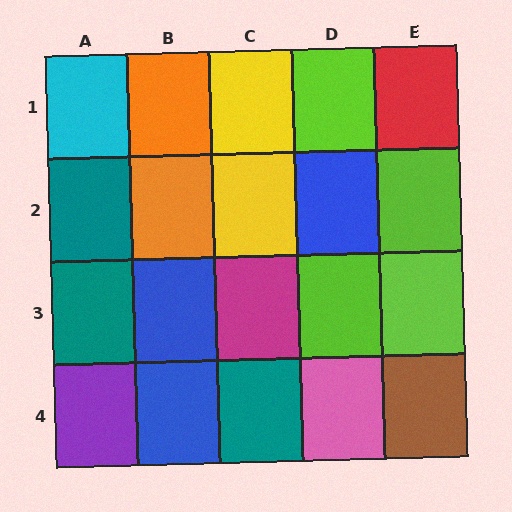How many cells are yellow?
2 cells are yellow.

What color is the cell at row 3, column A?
Teal.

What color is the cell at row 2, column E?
Lime.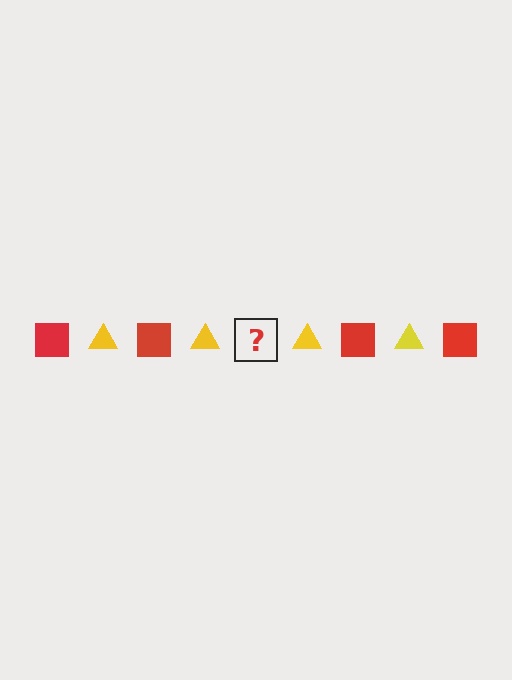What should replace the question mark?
The question mark should be replaced with a red square.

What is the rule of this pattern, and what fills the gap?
The rule is that the pattern alternates between red square and yellow triangle. The gap should be filled with a red square.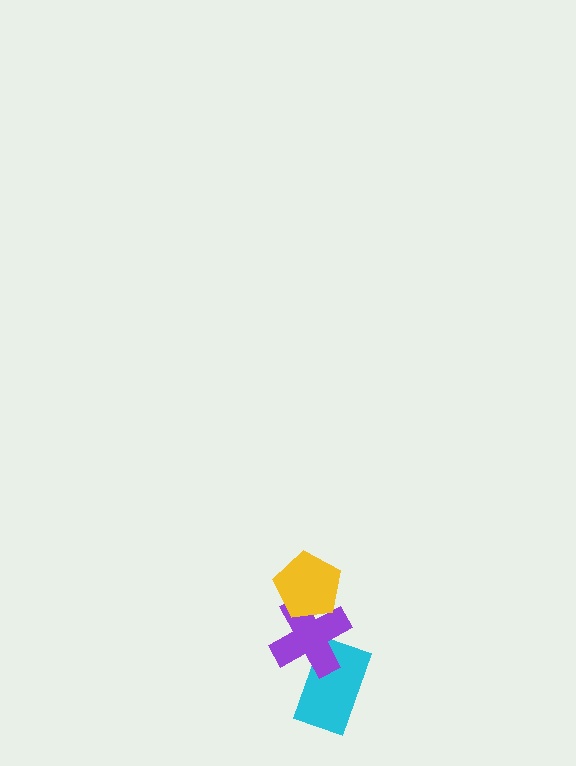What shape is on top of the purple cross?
The yellow pentagon is on top of the purple cross.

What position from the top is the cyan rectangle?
The cyan rectangle is 3rd from the top.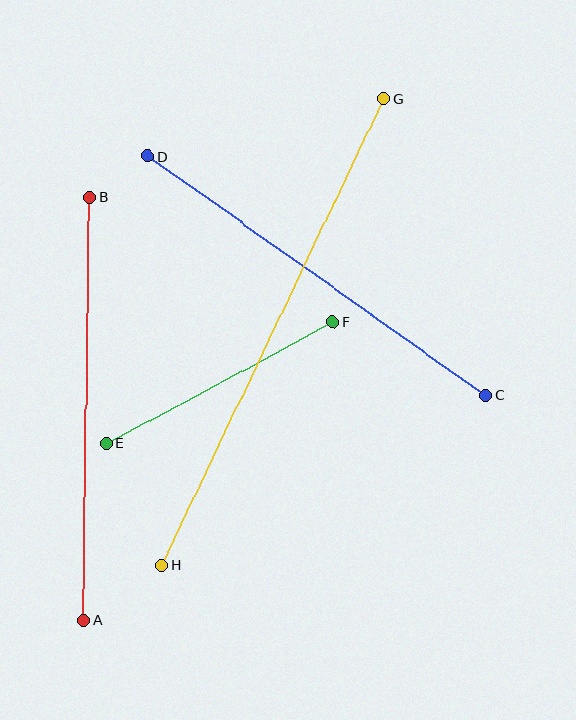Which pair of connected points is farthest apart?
Points G and H are farthest apart.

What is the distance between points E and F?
The distance is approximately 257 pixels.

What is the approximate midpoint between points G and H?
The midpoint is at approximately (272, 332) pixels.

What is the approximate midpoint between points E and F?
The midpoint is at approximately (220, 382) pixels.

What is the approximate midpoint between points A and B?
The midpoint is at approximately (87, 409) pixels.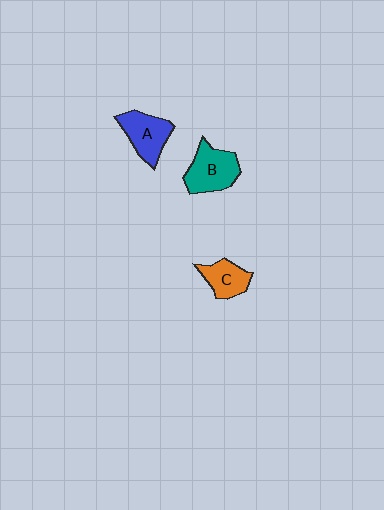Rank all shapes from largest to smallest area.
From largest to smallest: B (teal), A (blue), C (orange).